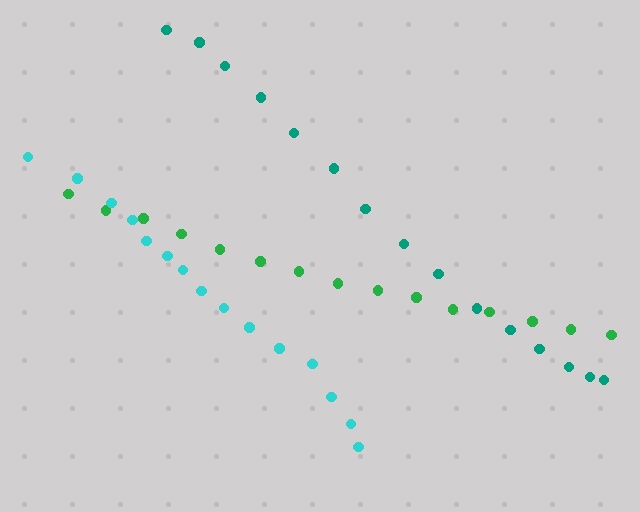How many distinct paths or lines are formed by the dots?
There are 3 distinct paths.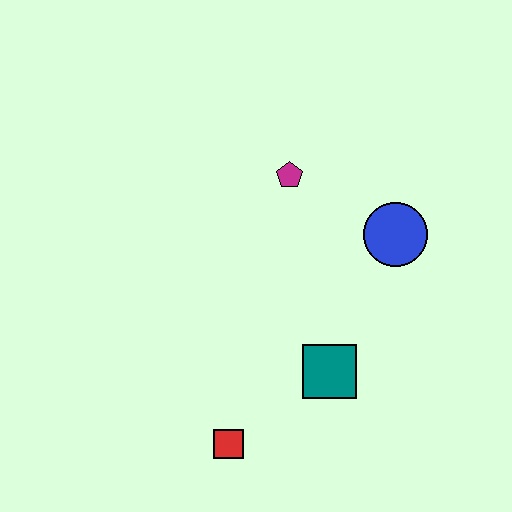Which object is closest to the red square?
The teal square is closest to the red square.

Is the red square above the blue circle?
No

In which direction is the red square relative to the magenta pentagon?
The red square is below the magenta pentagon.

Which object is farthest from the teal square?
The magenta pentagon is farthest from the teal square.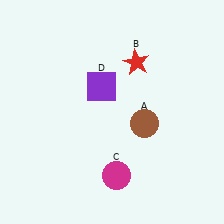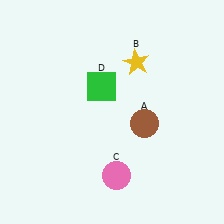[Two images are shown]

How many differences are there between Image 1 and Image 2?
There are 3 differences between the two images.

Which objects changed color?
B changed from red to yellow. C changed from magenta to pink. D changed from purple to green.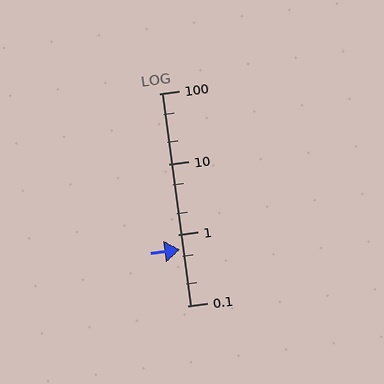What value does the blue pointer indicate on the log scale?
The pointer indicates approximately 0.61.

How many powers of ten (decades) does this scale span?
The scale spans 3 decades, from 0.1 to 100.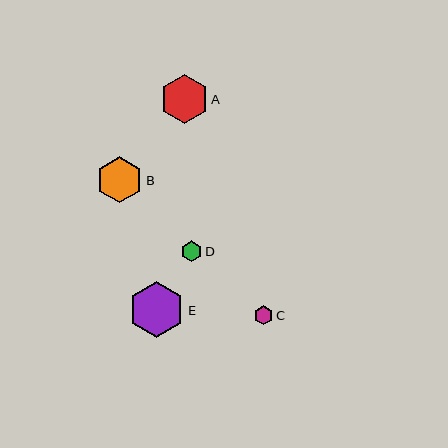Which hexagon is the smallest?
Hexagon C is the smallest with a size of approximately 19 pixels.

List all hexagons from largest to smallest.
From largest to smallest: E, A, B, D, C.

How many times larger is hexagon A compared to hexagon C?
Hexagon A is approximately 2.6 times the size of hexagon C.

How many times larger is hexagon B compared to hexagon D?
Hexagon B is approximately 2.2 times the size of hexagon D.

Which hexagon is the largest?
Hexagon E is the largest with a size of approximately 56 pixels.